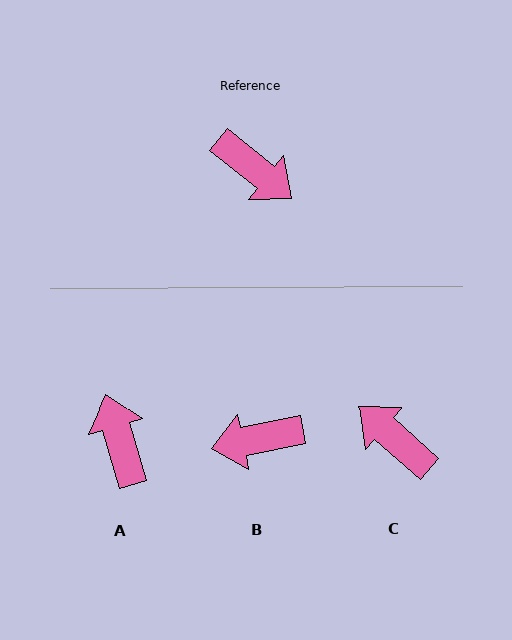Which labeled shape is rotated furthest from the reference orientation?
C, about 177 degrees away.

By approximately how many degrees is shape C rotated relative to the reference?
Approximately 177 degrees counter-clockwise.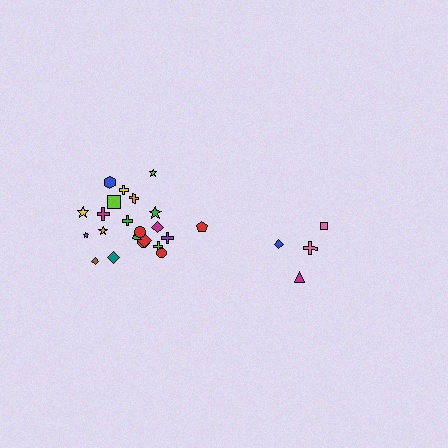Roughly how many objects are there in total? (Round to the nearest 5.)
Roughly 25 objects in total.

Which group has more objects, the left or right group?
The left group.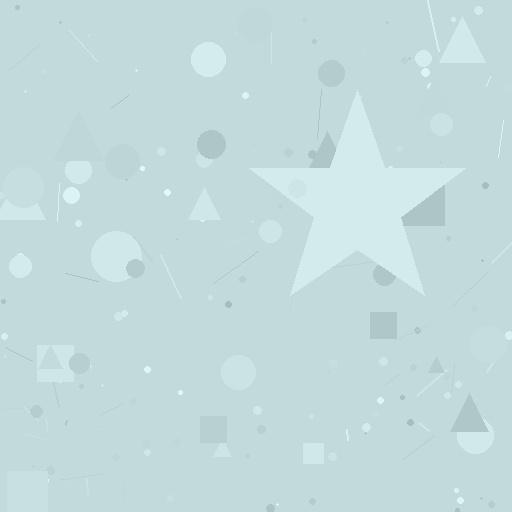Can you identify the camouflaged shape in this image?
The camouflaged shape is a star.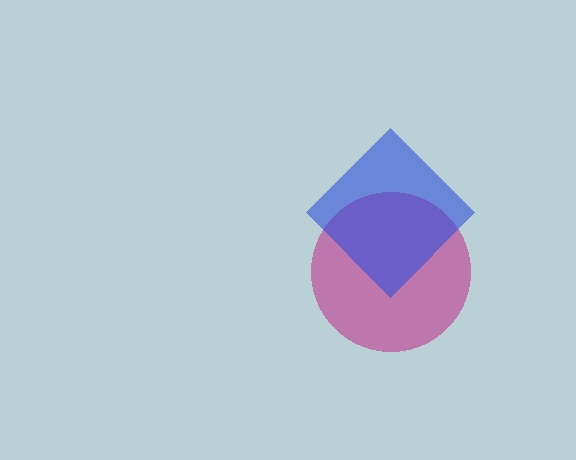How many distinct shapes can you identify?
There are 2 distinct shapes: a magenta circle, a blue diamond.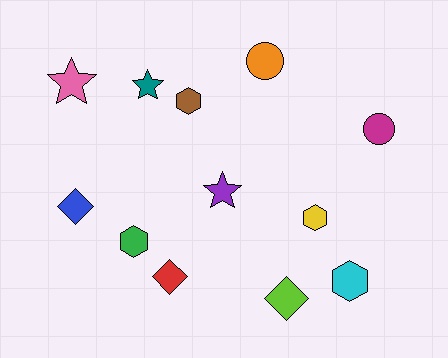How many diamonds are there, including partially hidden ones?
There are 3 diamonds.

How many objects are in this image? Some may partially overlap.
There are 12 objects.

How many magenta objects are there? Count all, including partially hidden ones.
There is 1 magenta object.